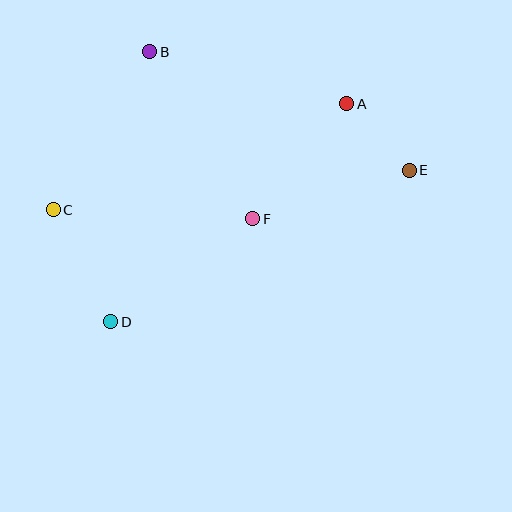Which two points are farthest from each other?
Points C and E are farthest from each other.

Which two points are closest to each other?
Points A and E are closest to each other.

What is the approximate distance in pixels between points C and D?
The distance between C and D is approximately 126 pixels.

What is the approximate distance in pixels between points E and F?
The distance between E and F is approximately 164 pixels.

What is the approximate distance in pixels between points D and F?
The distance between D and F is approximately 175 pixels.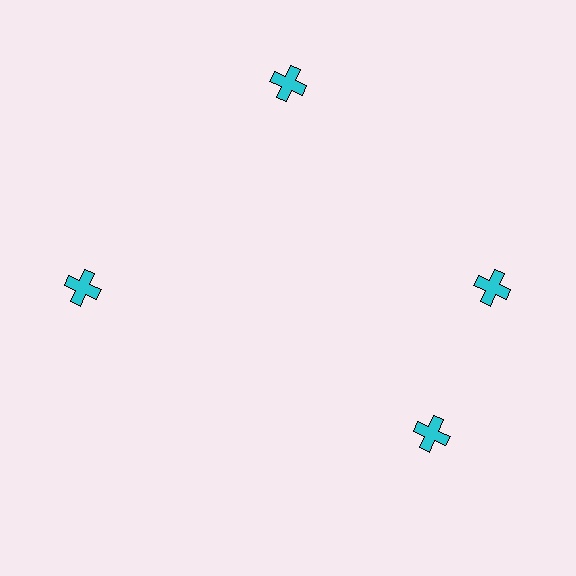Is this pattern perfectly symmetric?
No. The 4 cyan crosses are arranged in a ring, but one element near the 6 o'clock position is rotated out of alignment along the ring, breaking the 4-fold rotational symmetry.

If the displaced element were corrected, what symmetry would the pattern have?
It would have 4-fold rotational symmetry — the pattern would map onto itself every 90 degrees.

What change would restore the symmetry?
The symmetry would be restored by rotating it back into even spacing with its neighbors so that all 4 crosses sit at equal angles and equal distance from the center.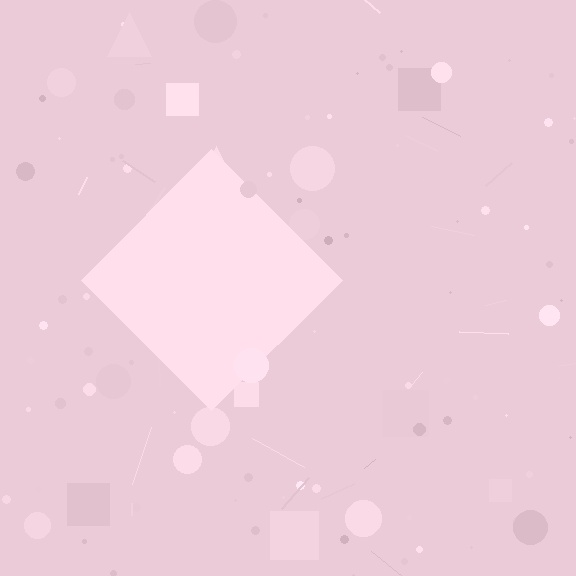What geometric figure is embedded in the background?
A diamond is embedded in the background.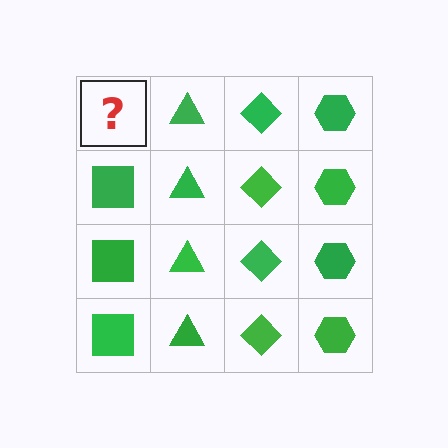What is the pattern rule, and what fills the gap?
The rule is that each column has a consistent shape. The gap should be filled with a green square.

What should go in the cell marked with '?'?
The missing cell should contain a green square.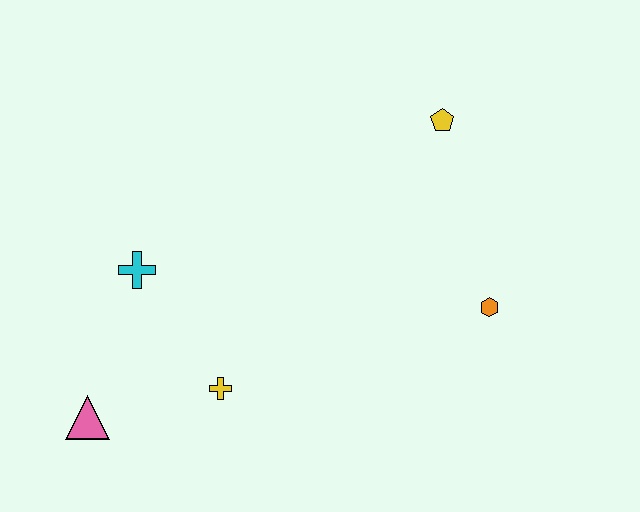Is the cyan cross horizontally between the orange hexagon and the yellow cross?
No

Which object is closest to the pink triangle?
The yellow cross is closest to the pink triangle.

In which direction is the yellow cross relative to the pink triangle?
The yellow cross is to the right of the pink triangle.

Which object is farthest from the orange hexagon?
The pink triangle is farthest from the orange hexagon.